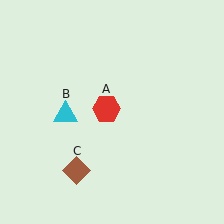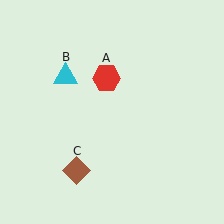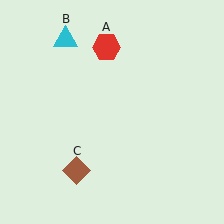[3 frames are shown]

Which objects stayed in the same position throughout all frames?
Brown diamond (object C) remained stationary.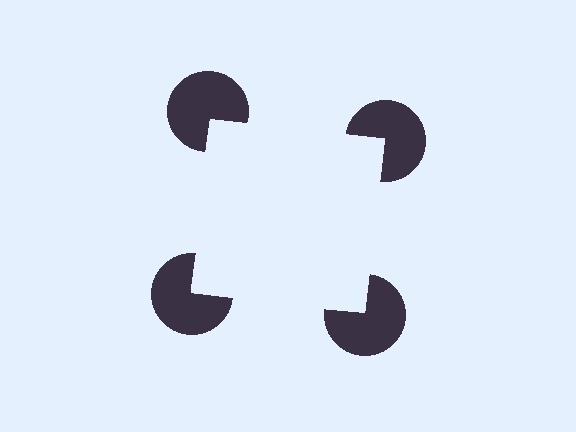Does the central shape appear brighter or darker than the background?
It typically appears slightly brighter than the background, even though no actual brightness change is drawn.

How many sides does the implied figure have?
4 sides.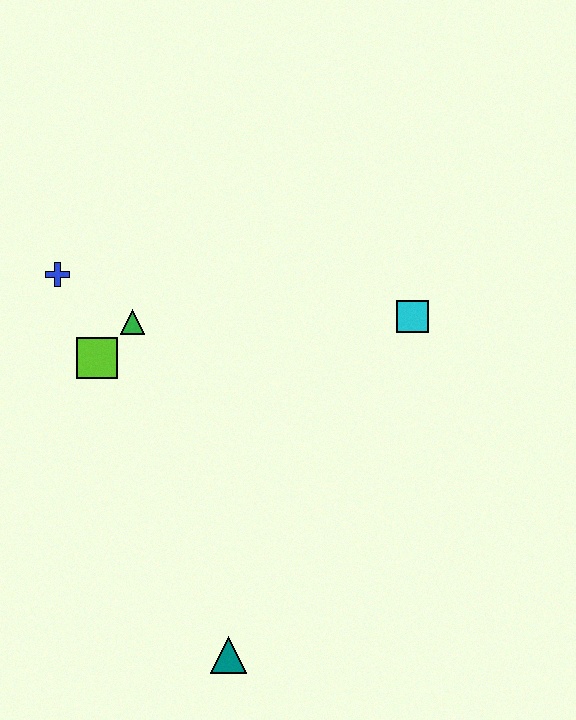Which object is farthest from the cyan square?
The teal triangle is farthest from the cyan square.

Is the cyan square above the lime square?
Yes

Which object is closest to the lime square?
The green triangle is closest to the lime square.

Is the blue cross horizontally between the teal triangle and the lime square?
No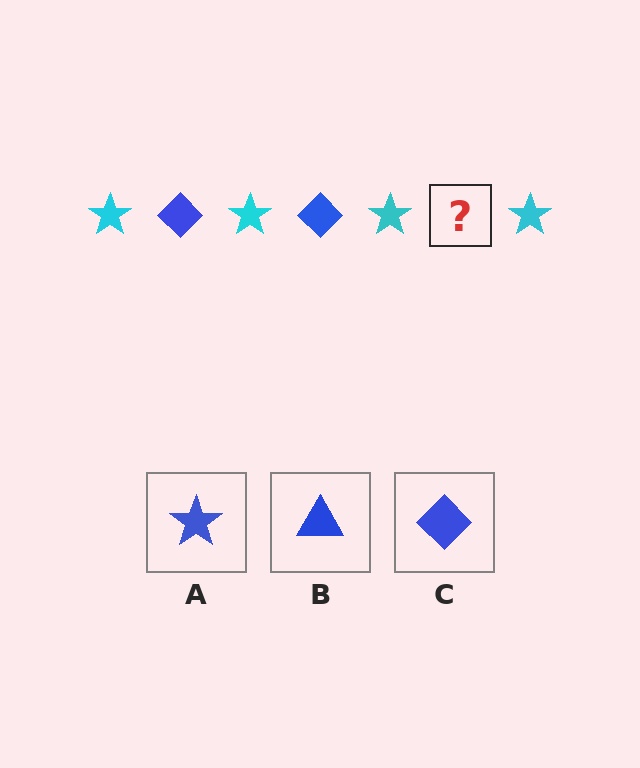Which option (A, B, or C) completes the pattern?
C.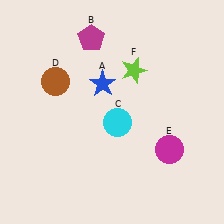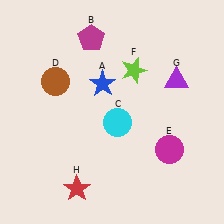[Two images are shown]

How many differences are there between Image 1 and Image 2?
There are 2 differences between the two images.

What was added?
A purple triangle (G), a red star (H) were added in Image 2.